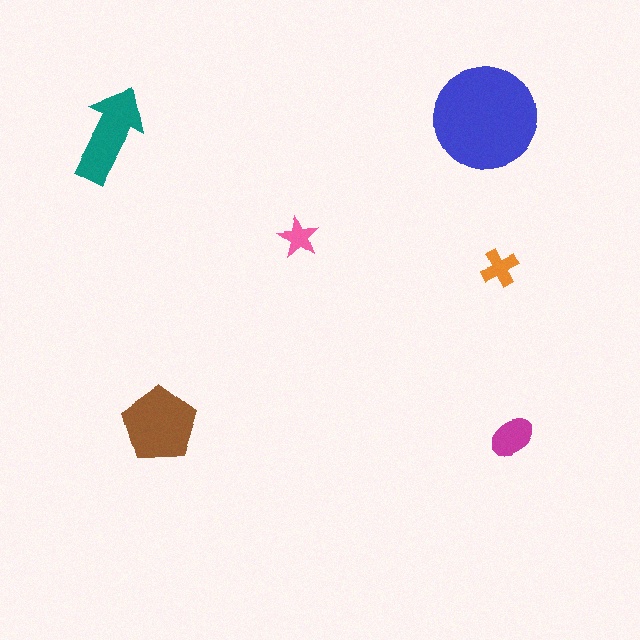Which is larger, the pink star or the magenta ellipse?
The magenta ellipse.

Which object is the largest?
The blue circle.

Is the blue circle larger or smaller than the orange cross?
Larger.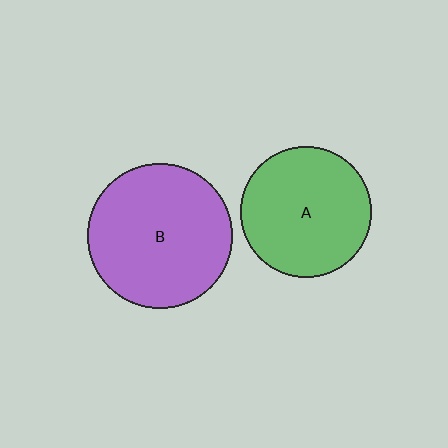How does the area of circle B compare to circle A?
Approximately 1.2 times.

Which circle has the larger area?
Circle B (purple).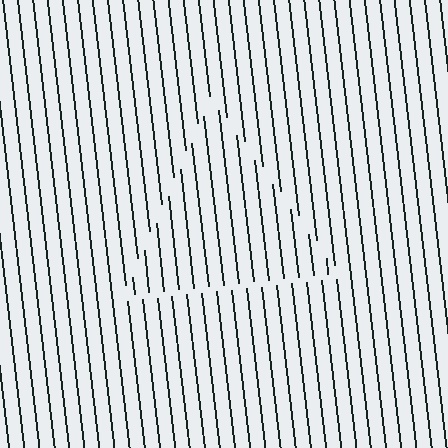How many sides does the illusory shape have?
3 sides — the line-ends trace a triangle.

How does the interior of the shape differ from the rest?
The interior of the shape contains the same grating, shifted by half a period — the contour is defined by the phase discontinuity where line-ends from the inner and outer gratings abut.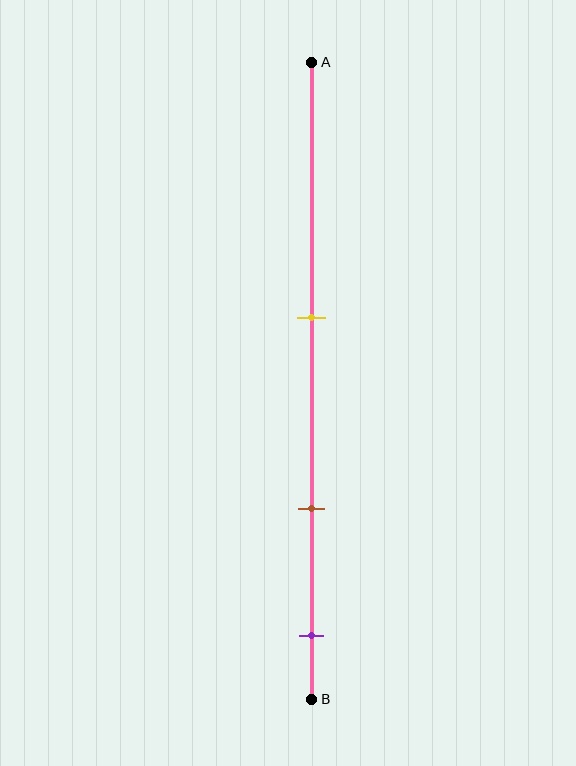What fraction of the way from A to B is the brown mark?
The brown mark is approximately 70% (0.7) of the way from A to B.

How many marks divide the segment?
There are 3 marks dividing the segment.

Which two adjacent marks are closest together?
The brown and purple marks are the closest adjacent pair.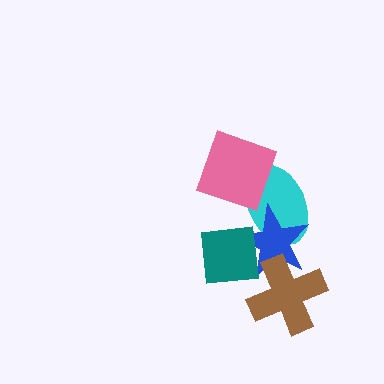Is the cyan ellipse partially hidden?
Yes, it is partially covered by another shape.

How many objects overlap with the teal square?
1 object overlaps with the teal square.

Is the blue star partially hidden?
Yes, it is partially covered by another shape.